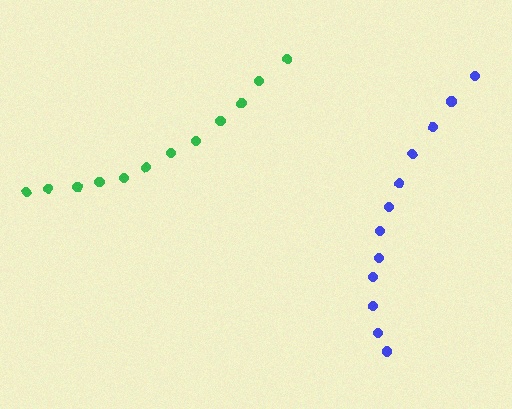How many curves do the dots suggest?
There are 2 distinct paths.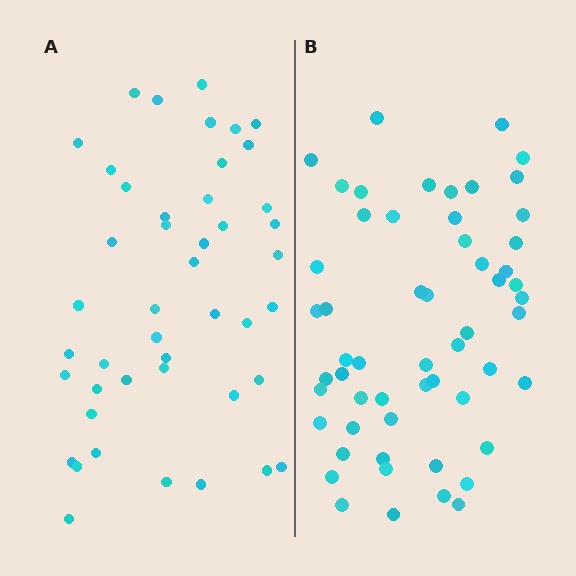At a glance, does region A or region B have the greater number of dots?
Region B (the right region) has more dots.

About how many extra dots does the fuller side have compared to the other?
Region B has roughly 12 or so more dots than region A.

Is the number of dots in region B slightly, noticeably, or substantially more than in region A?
Region B has only slightly more — the two regions are fairly close. The ratio is roughly 1.2 to 1.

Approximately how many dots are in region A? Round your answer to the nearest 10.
About 40 dots. (The exact count is 45, which rounds to 40.)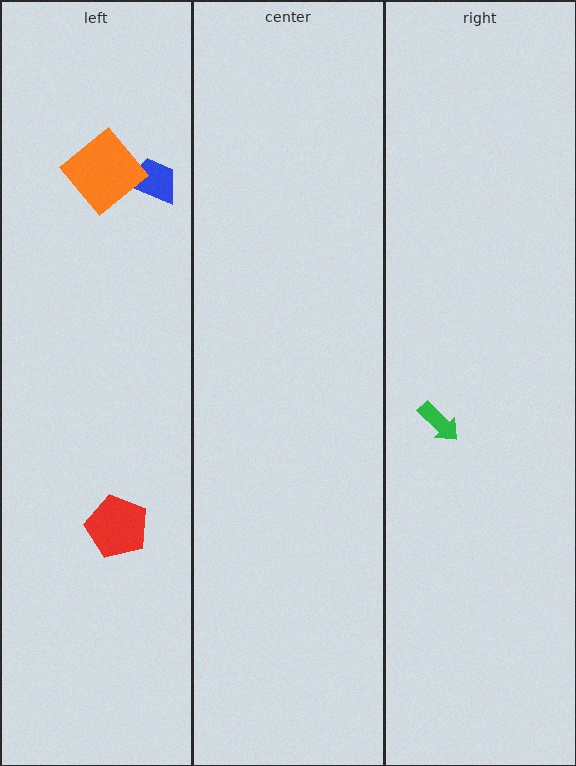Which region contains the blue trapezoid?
The left region.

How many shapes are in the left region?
3.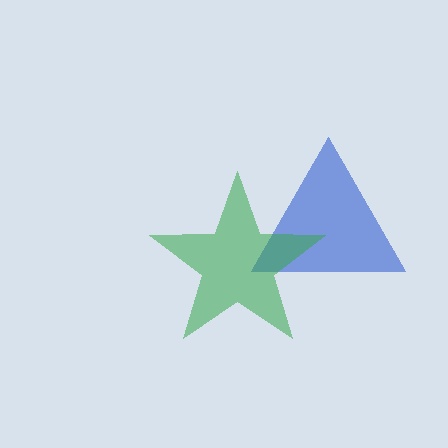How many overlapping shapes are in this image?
There are 2 overlapping shapes in the image.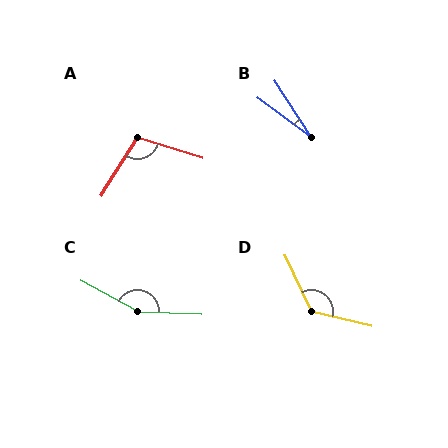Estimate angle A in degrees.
Approximately 105 degrees.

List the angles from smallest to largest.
B (20°), A (105°), D (129°), C (154°).